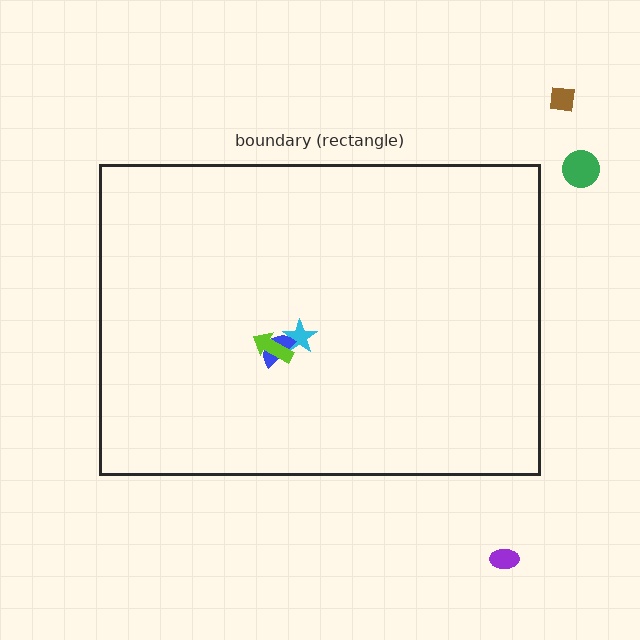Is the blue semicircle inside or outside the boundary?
Inside.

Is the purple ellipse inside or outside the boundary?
Outside.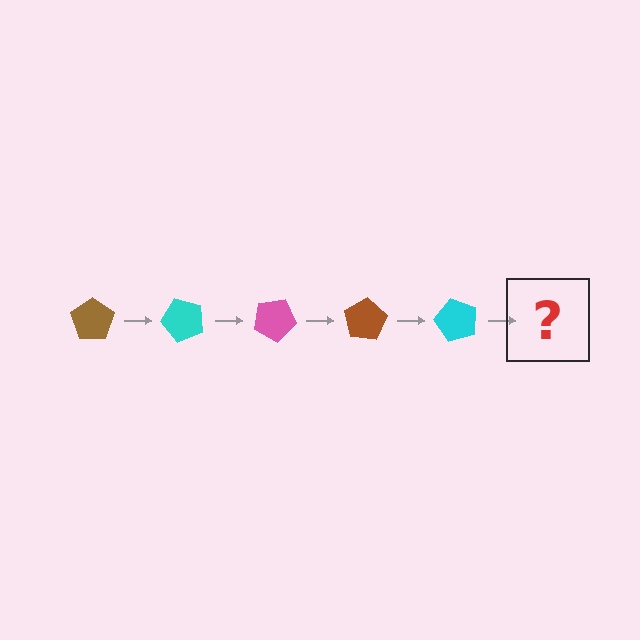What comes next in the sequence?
The next element should be a pink pentagon, rotated 250 degrees from the start.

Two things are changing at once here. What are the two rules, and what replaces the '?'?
The two rules are that it rotates 50 degrees each step and the color cycles through brown, cyan, and pink. The '?' should be a pink pentagon, rotated 250 degrees from the start.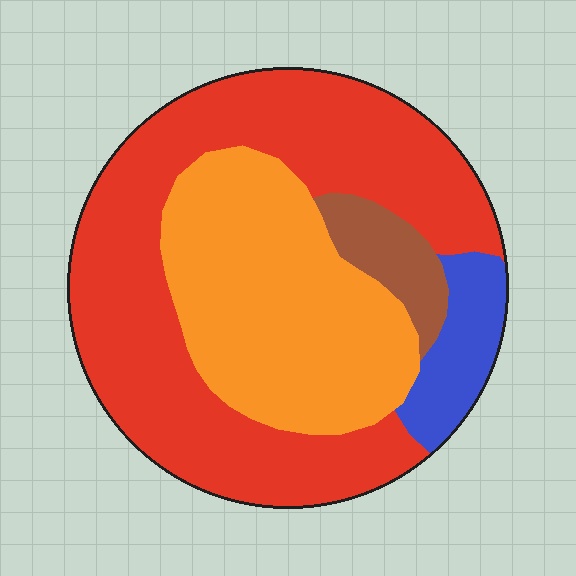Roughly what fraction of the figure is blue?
Blue takes up about one tenth (1/10) of the figure.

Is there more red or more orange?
Red.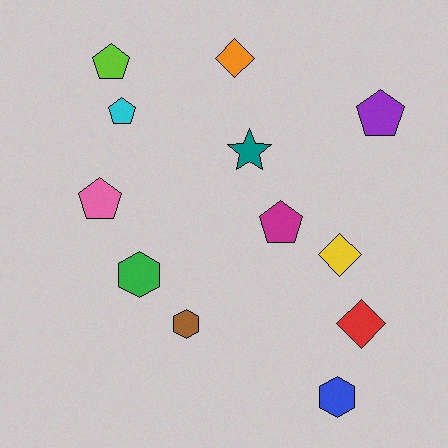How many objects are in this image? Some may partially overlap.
There are 12 objects.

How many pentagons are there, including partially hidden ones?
There are 5 pentagons.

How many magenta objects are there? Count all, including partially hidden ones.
There is 1 magenta object.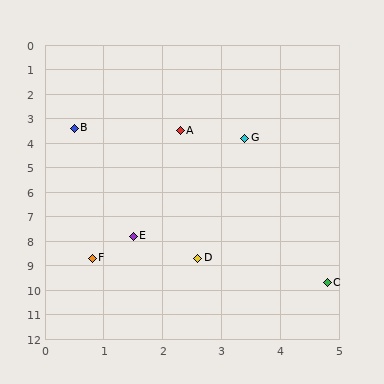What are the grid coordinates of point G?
Point G is at approximately (3.4, 3.8).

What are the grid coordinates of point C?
Point C is at approximately (4.8, 9.7).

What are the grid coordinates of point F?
Point F is at approximately (0.8, 8.7).